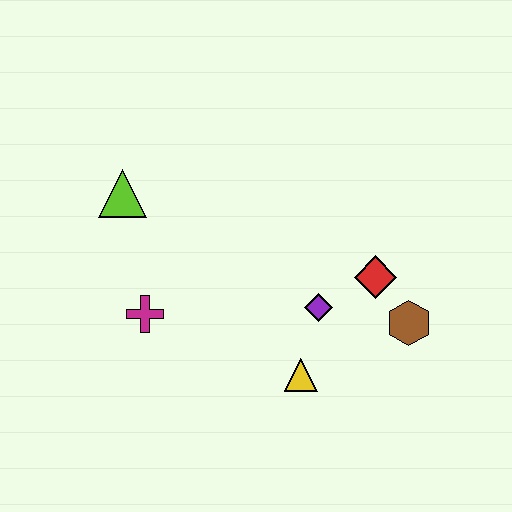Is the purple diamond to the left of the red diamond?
Yes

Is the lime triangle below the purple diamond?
No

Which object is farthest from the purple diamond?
The lime triangle is farthest from the purple diamond.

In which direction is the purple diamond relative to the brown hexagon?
The purple diamond is to the left of the brown hexagon.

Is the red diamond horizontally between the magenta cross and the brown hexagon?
Yes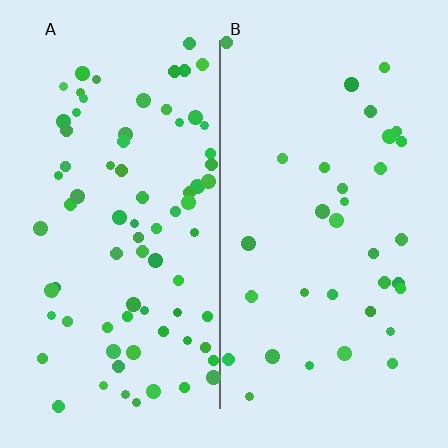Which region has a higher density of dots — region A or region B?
A (the left).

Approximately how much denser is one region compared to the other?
Approximately 2.3× — region A over region B.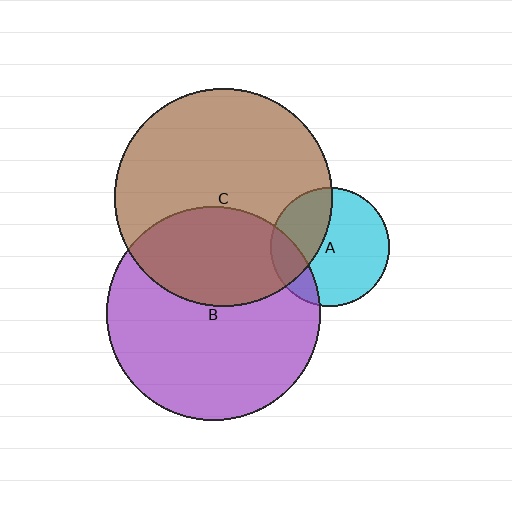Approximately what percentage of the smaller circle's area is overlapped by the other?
Approximately 35%.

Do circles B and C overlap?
Yes.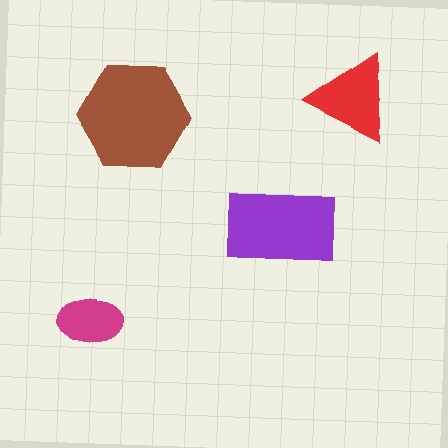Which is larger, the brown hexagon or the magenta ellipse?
The brown hexagon.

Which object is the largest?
The brown hexagon.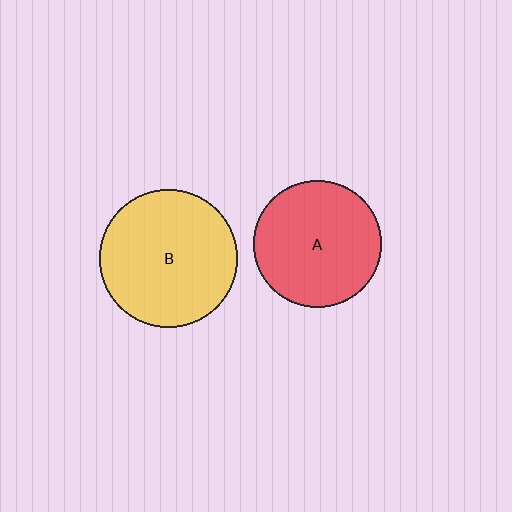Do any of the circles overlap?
No, none of the circles overlap.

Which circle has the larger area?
Circle B (yellow).